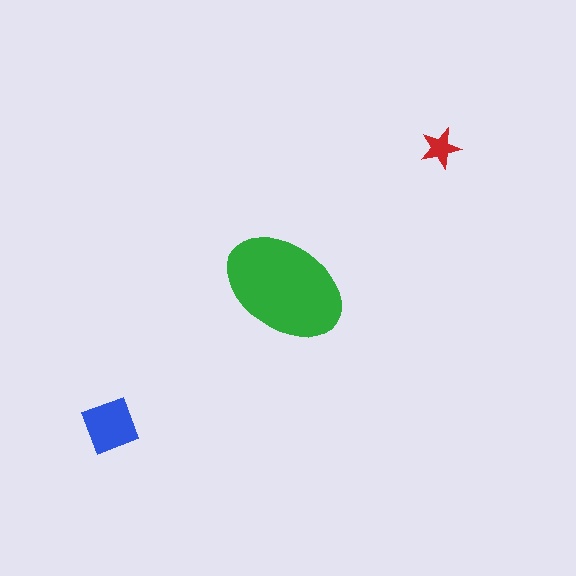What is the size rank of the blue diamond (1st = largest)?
2nd.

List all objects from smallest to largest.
The red star, the blue diamond, the green ellipse.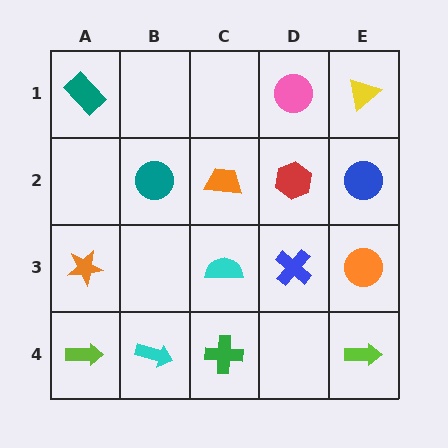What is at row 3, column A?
An orange star.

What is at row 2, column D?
A red hexagon.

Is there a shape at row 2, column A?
No, that cell is empty.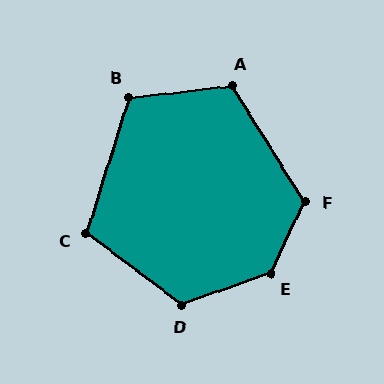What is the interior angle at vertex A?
Approximately 116 degrees (obtuse).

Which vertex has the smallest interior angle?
C, at approximately 109 degrees.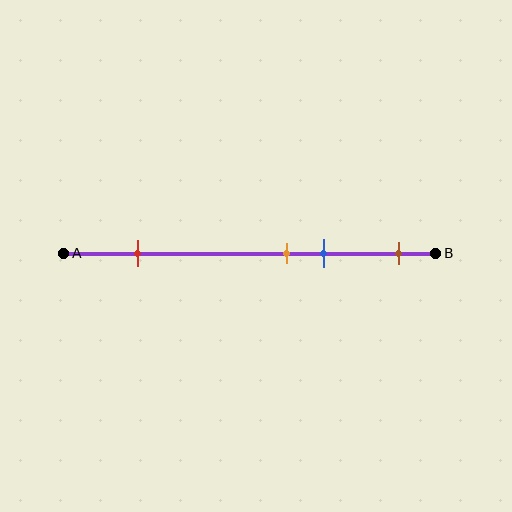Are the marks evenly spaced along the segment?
No, the marks are not evenly spaced.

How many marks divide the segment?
There are 4 marks dividing the segment.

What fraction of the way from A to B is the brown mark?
The brown mark is approximately 90% (0.9) of the way from A to B.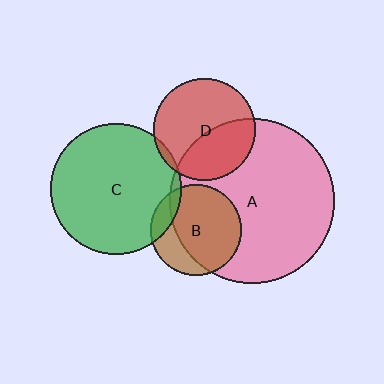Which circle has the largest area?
Circle A (pink).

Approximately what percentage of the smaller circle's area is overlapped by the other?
Approximately 15%.